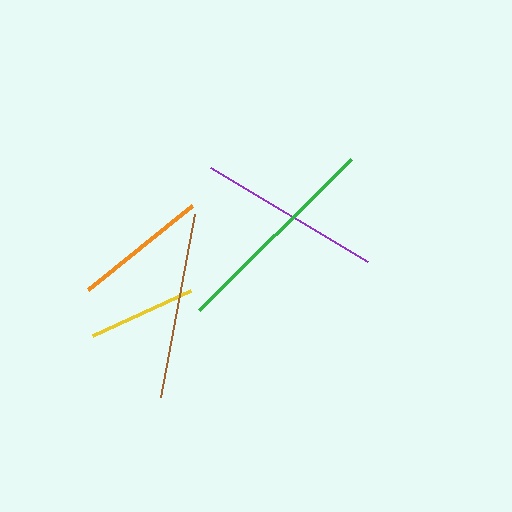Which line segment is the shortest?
The yellow line is the shortest at approximately 108 pixels.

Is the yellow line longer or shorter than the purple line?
The purple line is longer than the yellow line.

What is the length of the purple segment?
The purple segment is approximately 183 pixels long.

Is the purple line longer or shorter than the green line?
The green line is longer than the purple line.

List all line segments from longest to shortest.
From longest to shortest: green, brown, purple, orange, yellow.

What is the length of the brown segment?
The brown segment is approximately 187 pixels long.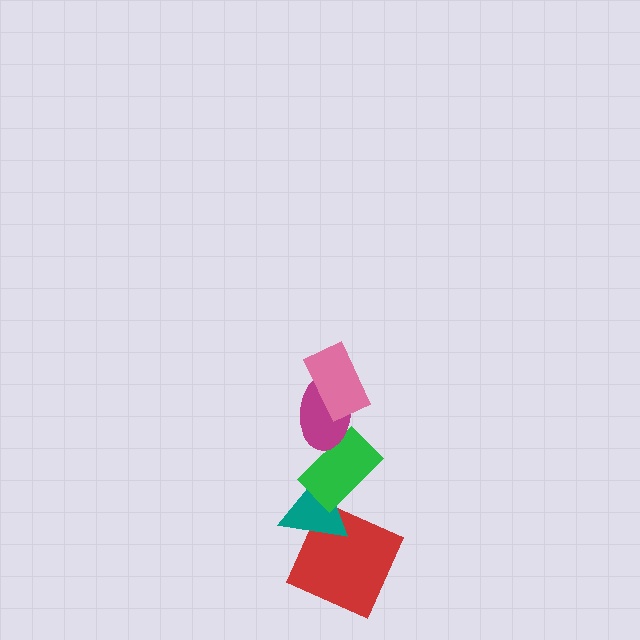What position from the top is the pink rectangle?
The pink rectangle is 1st from the top.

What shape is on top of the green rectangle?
The magenta ellipse is on top of the green rectangle.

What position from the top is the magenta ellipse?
The magenta ellipse is 2nd from the top.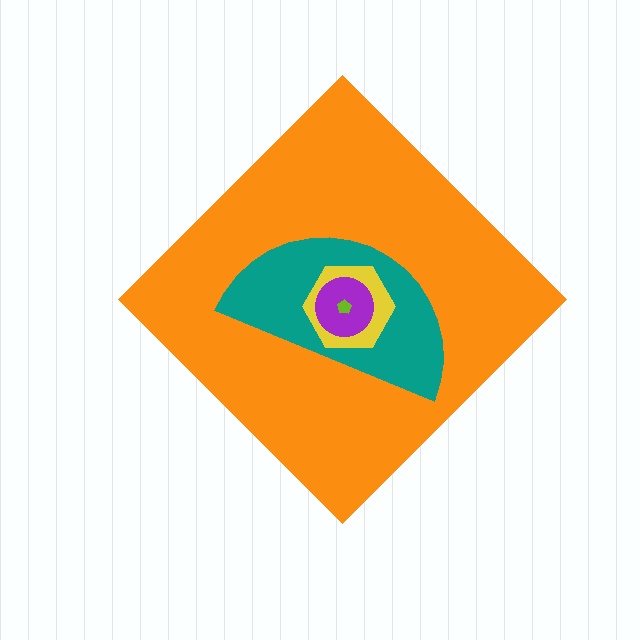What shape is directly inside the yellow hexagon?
The purple circle.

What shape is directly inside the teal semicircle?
The yellow hexagon.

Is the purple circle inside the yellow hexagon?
Yes.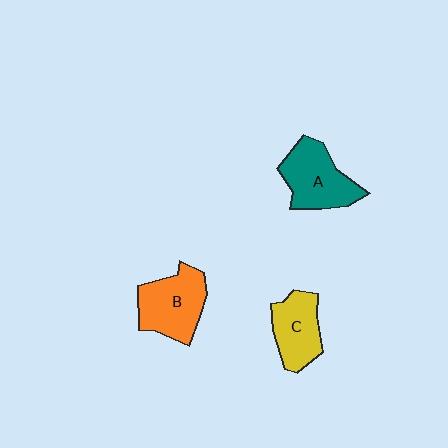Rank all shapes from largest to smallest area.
From largest to smallest: B (orange), A (teal), C (yellow).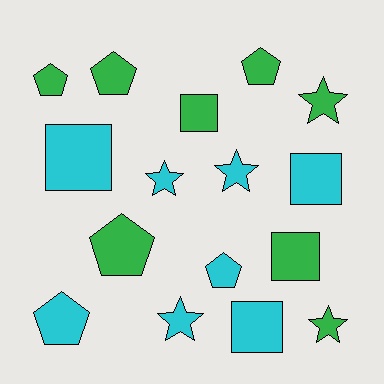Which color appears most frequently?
Green, with 8 objects.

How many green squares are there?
There are 2 green squares.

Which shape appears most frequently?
Pentagon, with 6 objects.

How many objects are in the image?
There are 16 objects.